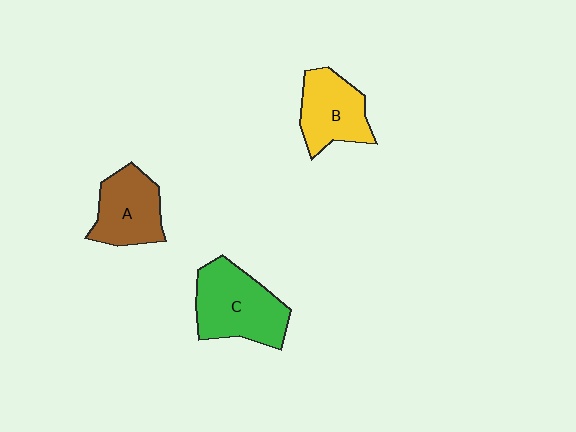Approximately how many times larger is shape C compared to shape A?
Approximately 1.3 times.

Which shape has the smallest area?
Shape A (brown).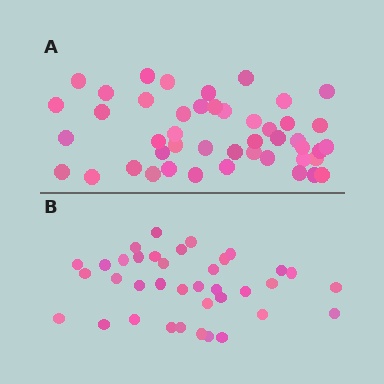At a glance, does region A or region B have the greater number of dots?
Region A (the top region) has more dots.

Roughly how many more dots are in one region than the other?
Region A has roughly 8 or so more dots than region B.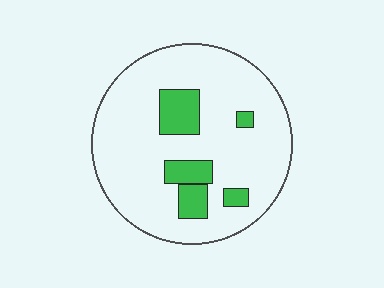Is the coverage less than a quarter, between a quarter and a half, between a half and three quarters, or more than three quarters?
Less than a quarter.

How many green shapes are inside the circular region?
5.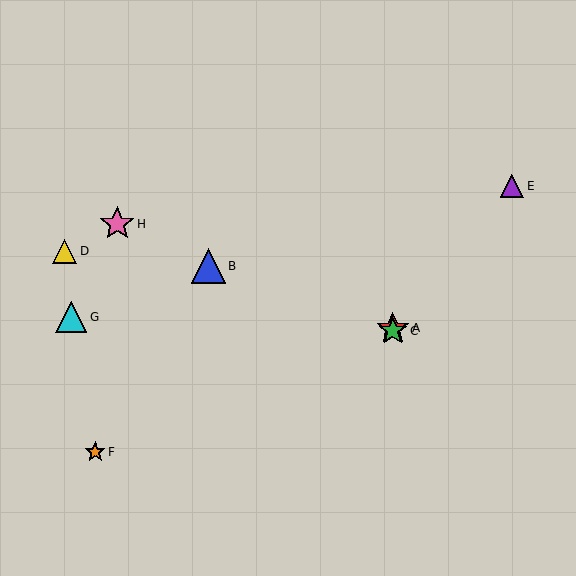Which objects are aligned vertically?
Objects A, C are aligned vertically.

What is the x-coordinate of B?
Object B is at x≈208.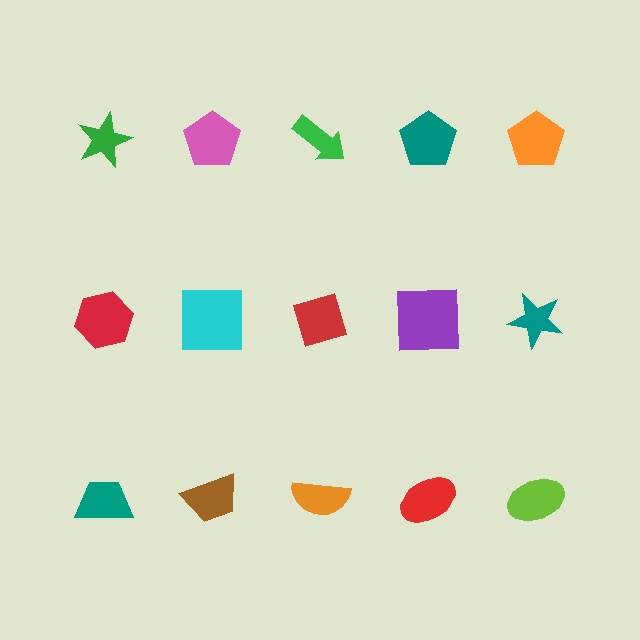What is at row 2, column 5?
A teal star.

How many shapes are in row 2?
5 shapes.